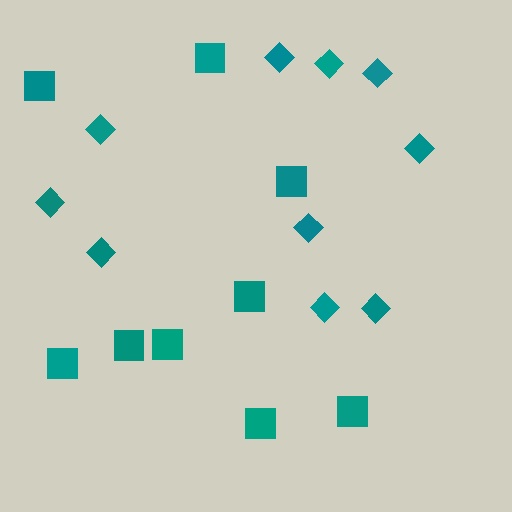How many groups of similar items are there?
There are 2 groups: one group of diamonds (10) and one group of squares (9).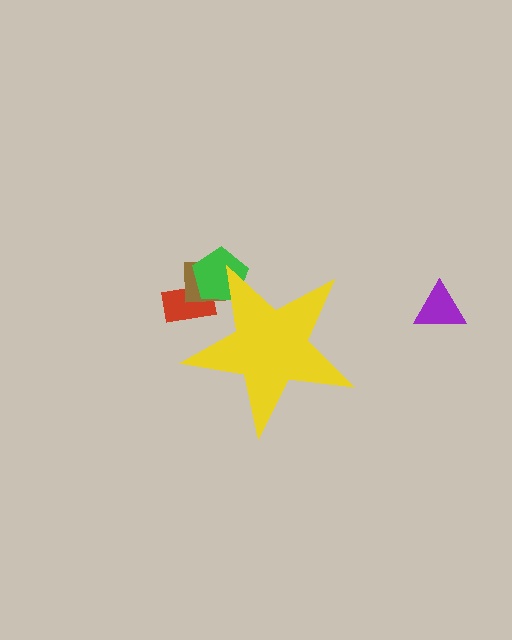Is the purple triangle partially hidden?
No, the purple triangle is fully visible.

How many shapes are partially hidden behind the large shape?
3 shapes are partially hidden.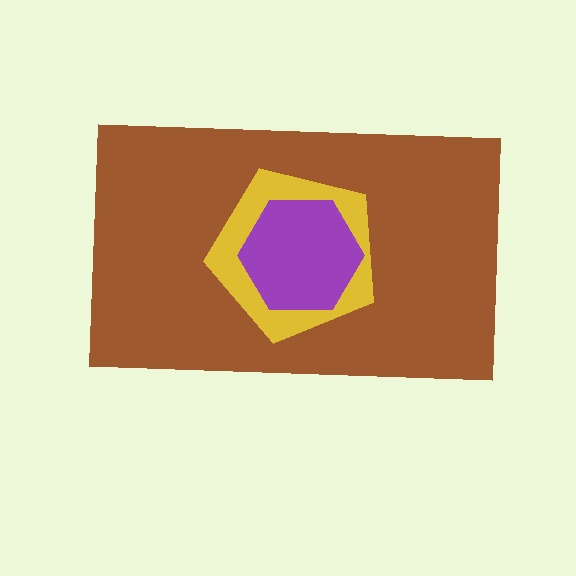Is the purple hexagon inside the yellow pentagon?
Yes.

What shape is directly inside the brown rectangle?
The yellow pentagon.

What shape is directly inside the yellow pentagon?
The purple hexagon.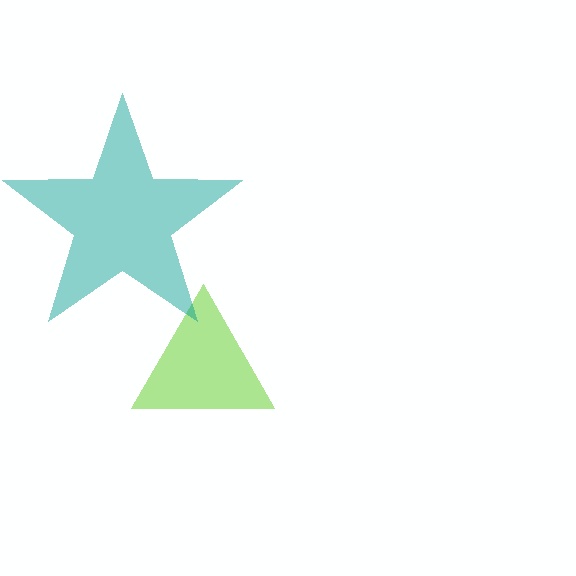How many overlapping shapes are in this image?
There are 2 overlapping shapes in the image.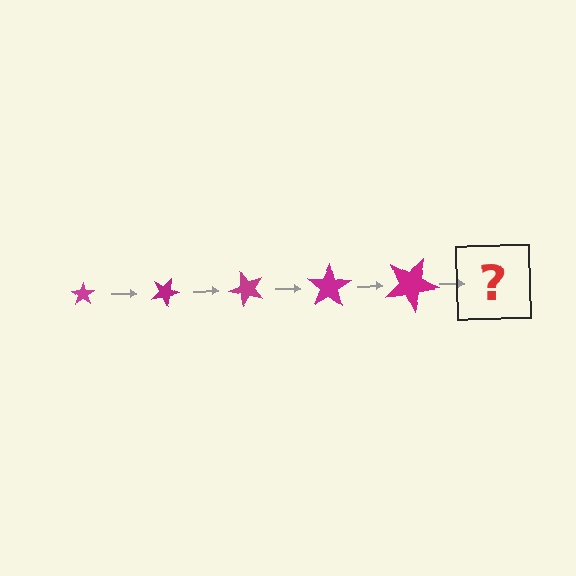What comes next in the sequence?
The next element should be a star, larger than the previous one and rotated 125 degrees from the start.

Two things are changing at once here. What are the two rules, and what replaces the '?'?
The two rules are that the star grows larger each step and it rotates 25 degrees each step. The '?' should be a star, larger than the previous one and rotated 125 degrees from the start.